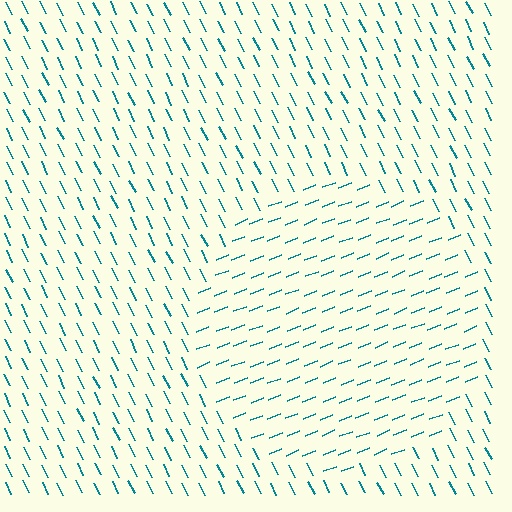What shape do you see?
I see a circle.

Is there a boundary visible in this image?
Yes, there is a texture boundary formed by a change in line orientation.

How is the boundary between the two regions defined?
The boundary is defined purely by a change in line orientation (approximately 85 degrees difference). All lines are the same color and thickness.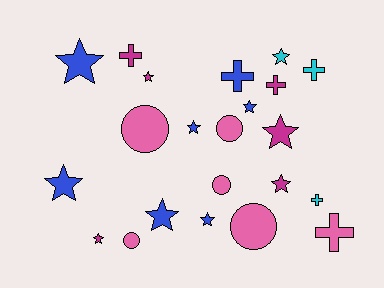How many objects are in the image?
There are 22 objects.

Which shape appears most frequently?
Star, with 11 objects.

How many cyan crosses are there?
There are 2 cyan crosses.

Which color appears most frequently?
Blue, with 7 objects.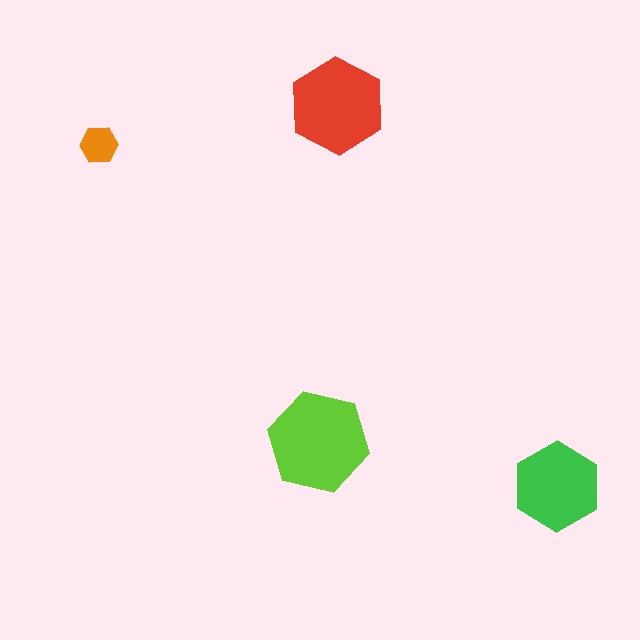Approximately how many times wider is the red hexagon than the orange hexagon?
About 2.5 times wider.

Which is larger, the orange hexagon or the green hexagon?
The green one.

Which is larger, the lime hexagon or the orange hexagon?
The lime one.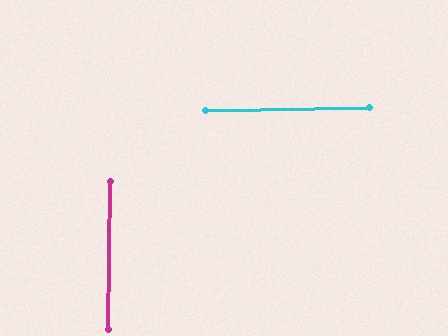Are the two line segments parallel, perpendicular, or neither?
Perpendicular — they meet at approximately 88°.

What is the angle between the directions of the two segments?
Approximately 88 degrees.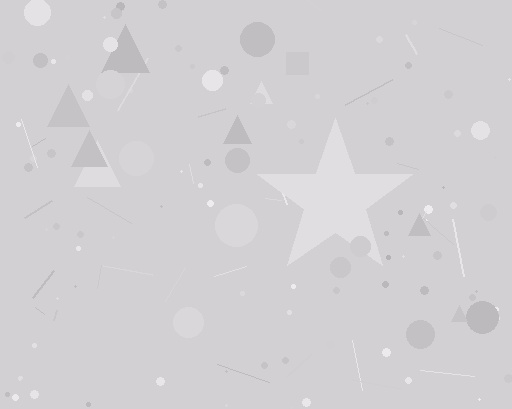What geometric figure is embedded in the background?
A star is embedded in the background.